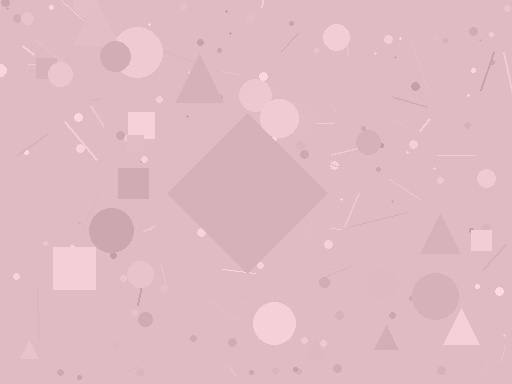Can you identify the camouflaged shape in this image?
The camouflaged shape is a diamond.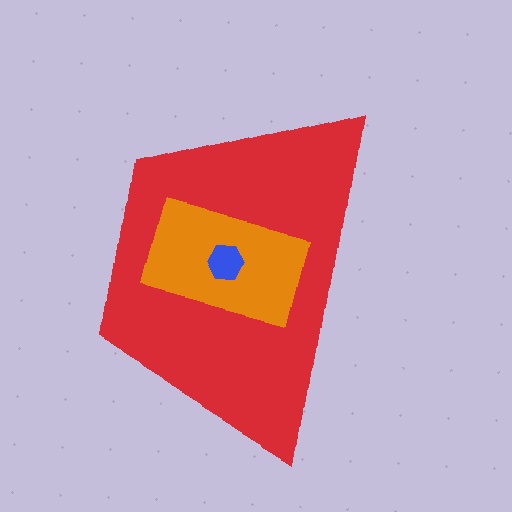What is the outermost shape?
The red trapezoid.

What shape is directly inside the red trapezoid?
The orange rectangle.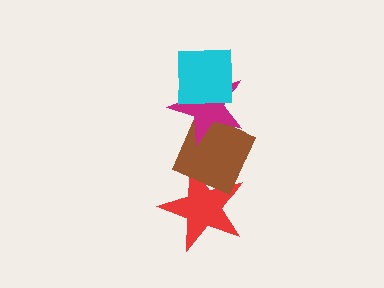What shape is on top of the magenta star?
The cyan square is on top of the magenta star.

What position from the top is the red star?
The red star is 4th from the top.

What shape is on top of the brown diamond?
The magenta star is on top of the brown diamond.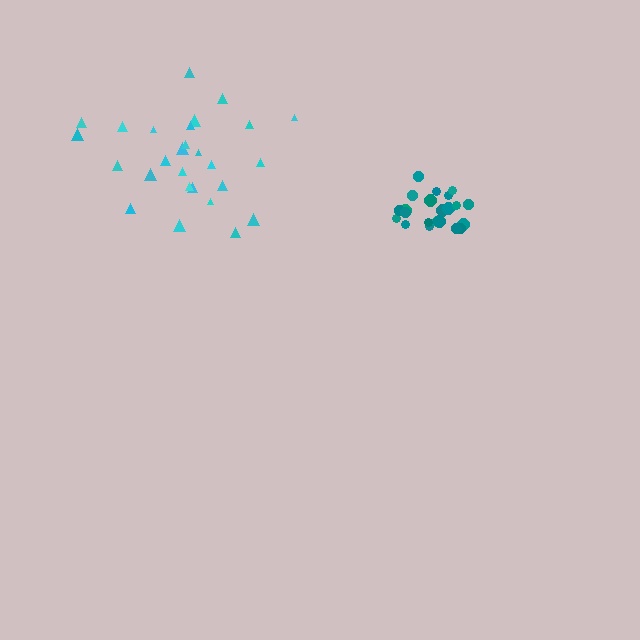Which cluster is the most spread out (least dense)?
Cyan.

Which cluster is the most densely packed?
Teal.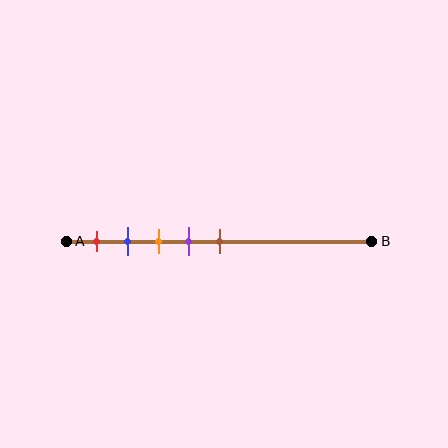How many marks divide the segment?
There are 5 marks dividing the segment.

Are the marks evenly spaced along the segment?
Yes, the marks are approximately evenly spaced.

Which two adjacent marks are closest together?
The blue and orange marks are the closest adjacent pair.